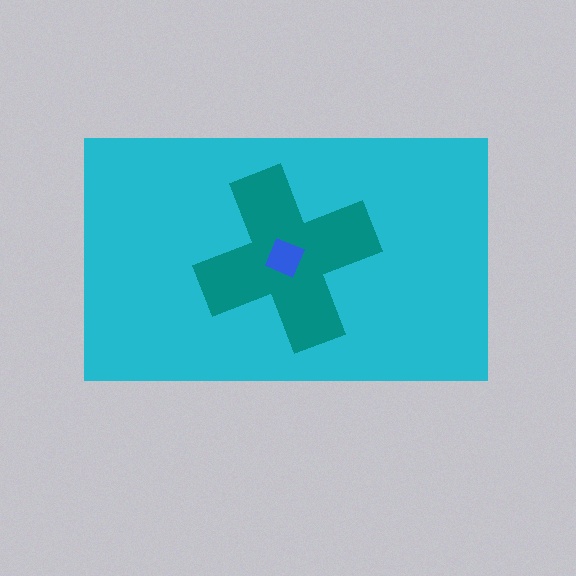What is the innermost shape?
The blue square.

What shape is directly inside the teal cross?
The blue square.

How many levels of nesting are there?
3.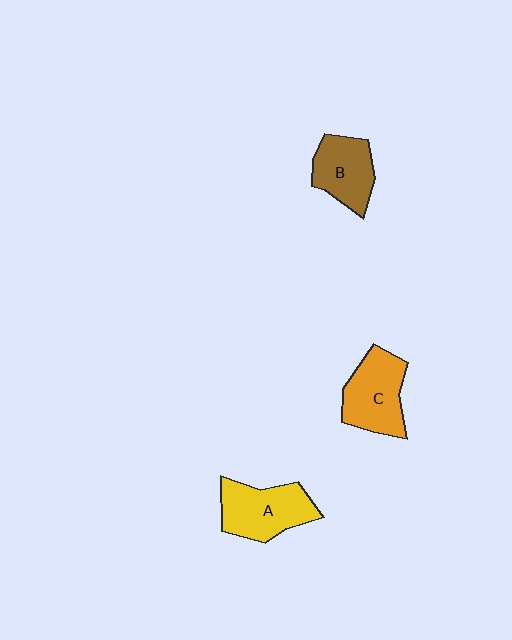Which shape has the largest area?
Shape A (yellow).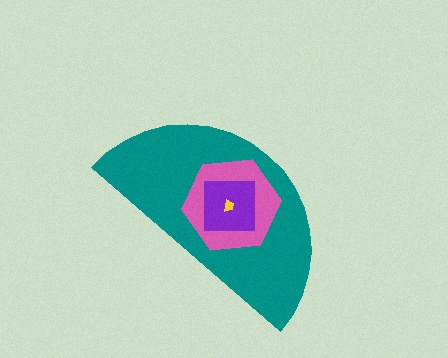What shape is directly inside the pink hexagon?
The purple square.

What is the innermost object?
The yellow trapezoid.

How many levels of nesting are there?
4.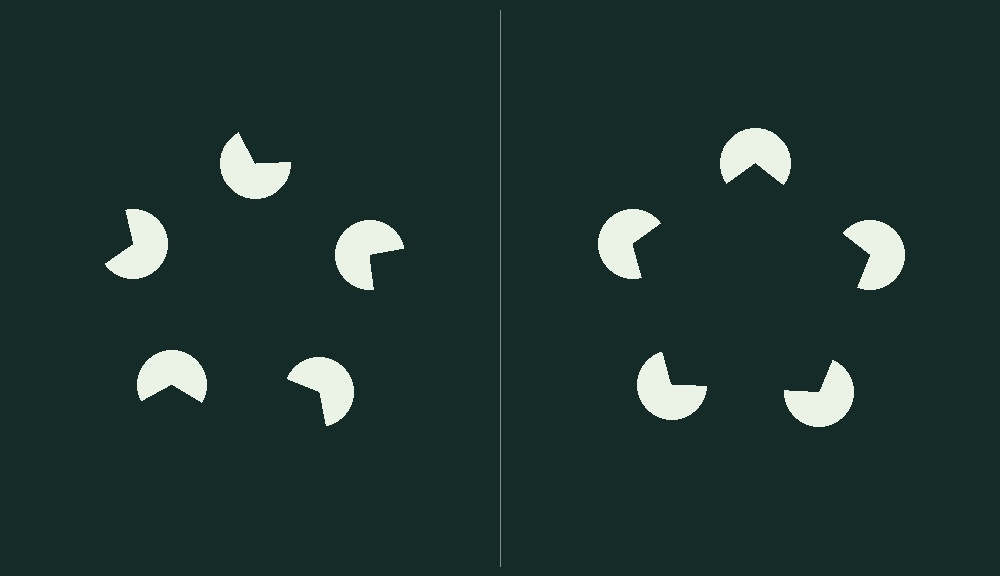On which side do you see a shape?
An illusory pentagon appears on the right side. On the left side the wedge cuts are rotated, so no coherent shape forms.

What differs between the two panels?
The pac-man discs are positioned identically on both sides; only the wedge orientations differ. On the right they align to a pentagon; on the left they are misaligned.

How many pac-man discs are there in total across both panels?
10 — 5 on each side.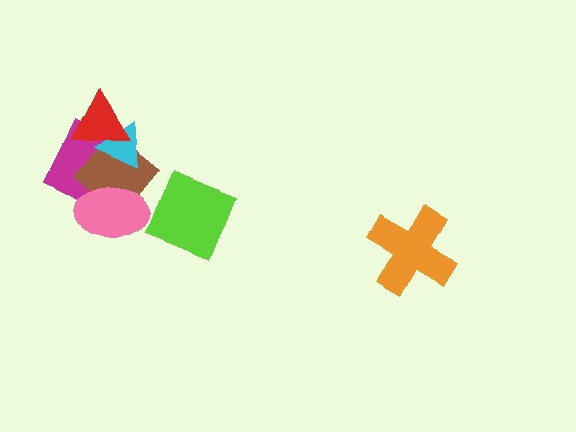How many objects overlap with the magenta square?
4 objects overlap with the magenta square.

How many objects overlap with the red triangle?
3 objects overlap with the red triangle.